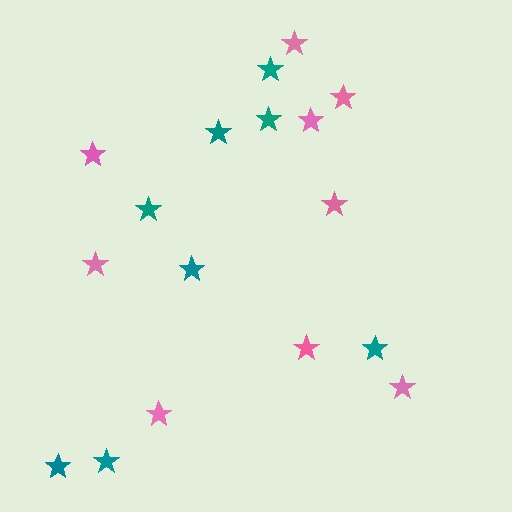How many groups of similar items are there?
There are 2 groups: one group of pink stars (9) and one group of teal stars (8).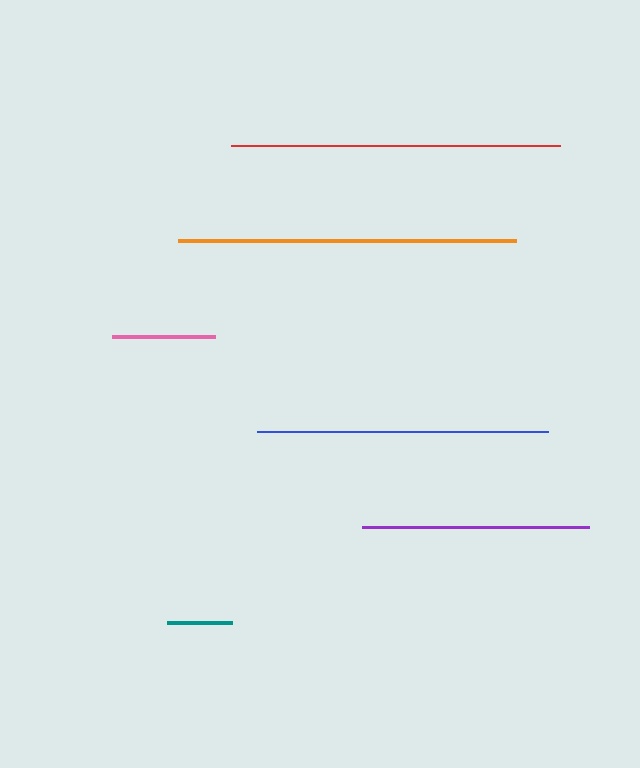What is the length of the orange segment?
The orange segment is approximately 338 pixels long.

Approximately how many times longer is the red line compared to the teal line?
The red line is approximately 5.1 times the length of the teal line.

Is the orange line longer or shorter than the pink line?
The orange line is longer than the pink line.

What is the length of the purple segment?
The purple segment is approximately 227 pixels long.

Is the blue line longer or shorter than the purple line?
The blue line is longer than the purple line.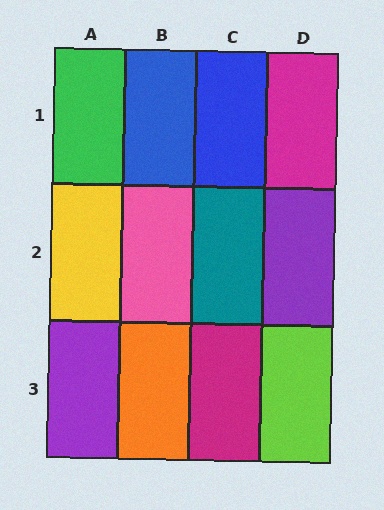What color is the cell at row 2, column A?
Yellow.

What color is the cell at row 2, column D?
Purple.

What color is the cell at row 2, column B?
Pink.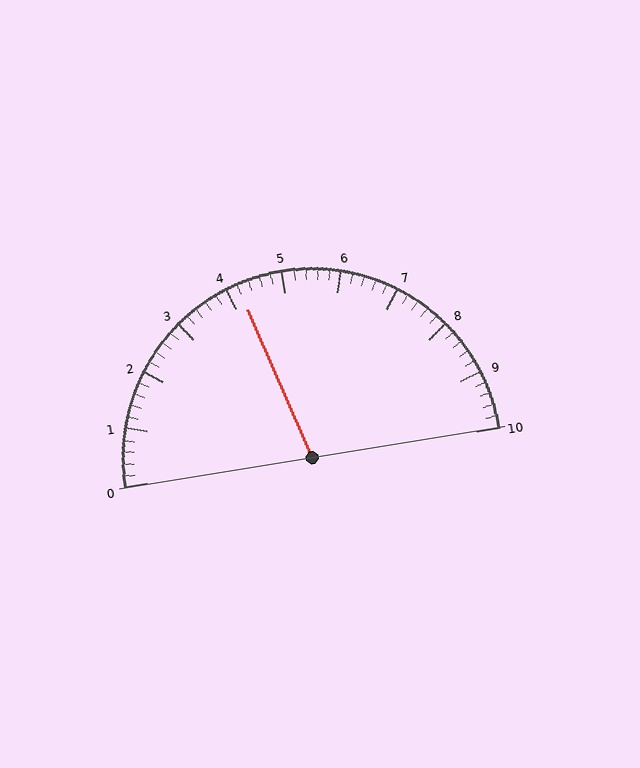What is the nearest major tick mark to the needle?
The nearest major tick mark is 4.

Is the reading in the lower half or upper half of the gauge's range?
The reading is in the lower half of the range (0 to 10).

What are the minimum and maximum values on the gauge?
The gauge ranges from 0 to 10.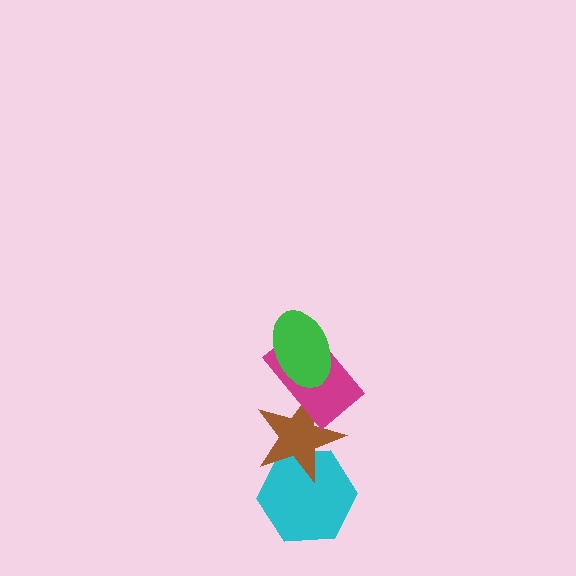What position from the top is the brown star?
The brown star is 3rd from the top.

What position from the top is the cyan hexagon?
The cyan hexagon is 4th from the top.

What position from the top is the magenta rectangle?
The magenta rectangle is 2nd from the top.